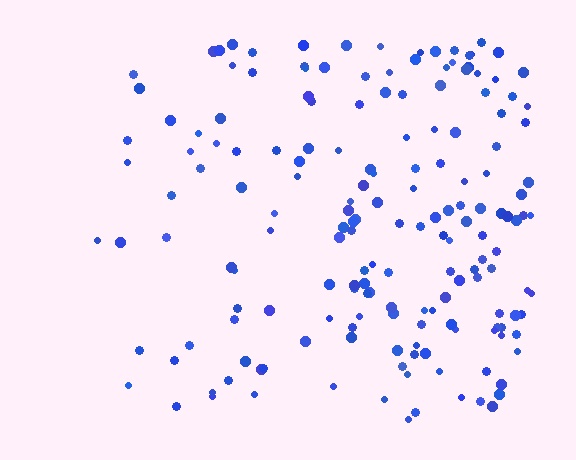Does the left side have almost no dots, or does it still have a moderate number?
Still a moderate number, just noticeably fewer than the right.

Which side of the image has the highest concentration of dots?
The right.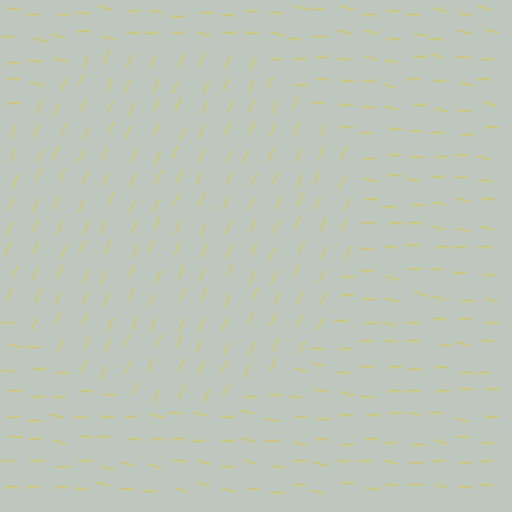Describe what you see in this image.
The image is filled with small yellow line segments. A circle region in the image has lines oriented differently from the surrounding lines, creating a visible texture boundary.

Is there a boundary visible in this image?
Yes, there is a texture boundary formed by a change in line orientation.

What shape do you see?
I see a circle.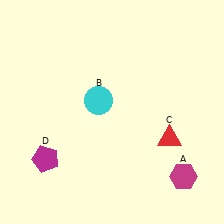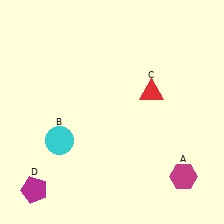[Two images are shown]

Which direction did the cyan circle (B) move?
The cyan circle (B) moved left.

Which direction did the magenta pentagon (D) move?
The magenta pentagon (D) moved down.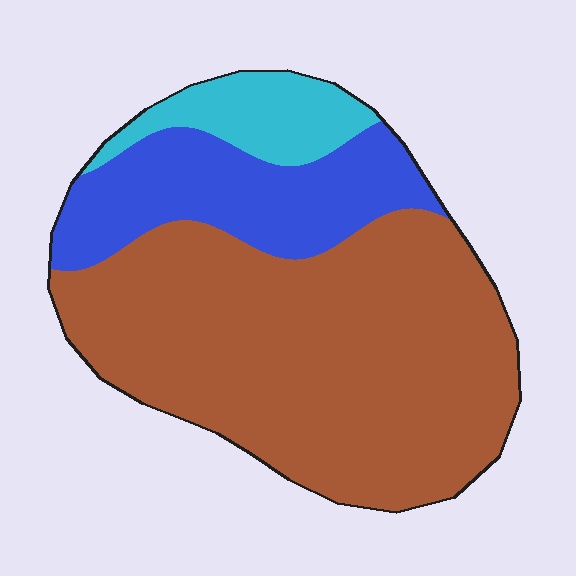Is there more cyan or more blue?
Blue.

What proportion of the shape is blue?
Blue takes up less than a quarter of the shape.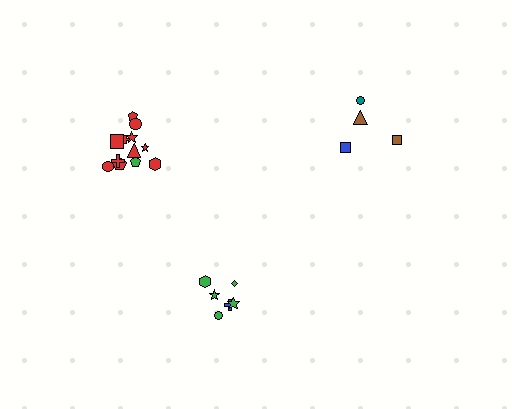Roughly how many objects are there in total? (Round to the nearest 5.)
Roughly 20 objects in total.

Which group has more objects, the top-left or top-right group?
The top-left group.